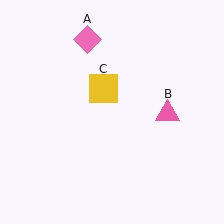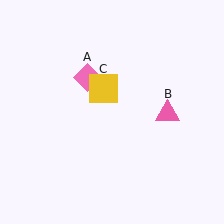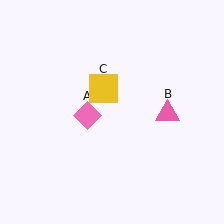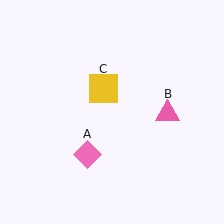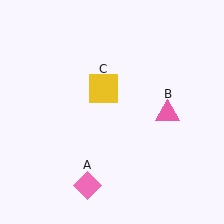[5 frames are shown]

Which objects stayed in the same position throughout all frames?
Pink triangle (object B) and yellow square (object C) remained stationary.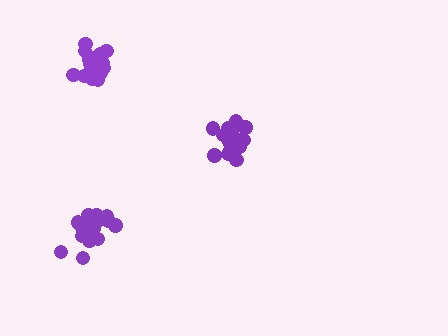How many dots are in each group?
Group 1: 16 dots, Group 2: 18 dots, Group 3: 19 dots (53 total).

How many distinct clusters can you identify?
There are 3 distinct clusters.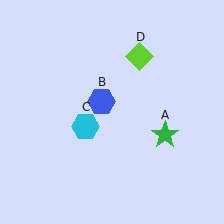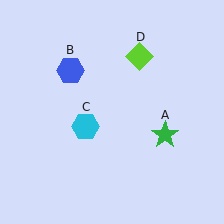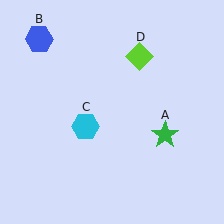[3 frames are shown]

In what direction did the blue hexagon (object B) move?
The blue hexagon (object B) moved up and to the left.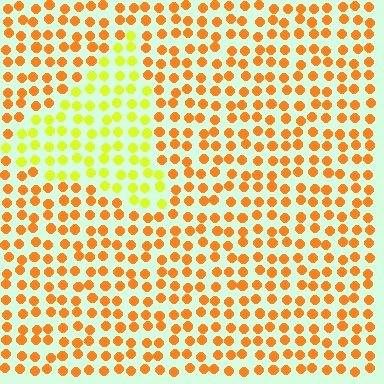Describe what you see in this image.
The image is filled with small orange elements in a uniform arrangement. A triangle-shaped region is visible where the elements are tinted to a slightly different hue, forming a subtle color boundary.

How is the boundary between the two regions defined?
The boundary is defined purely by a slight shift in hue (about 42 degrees). Spacing, size, and orientation are identical on both sides.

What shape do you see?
I see a triangle.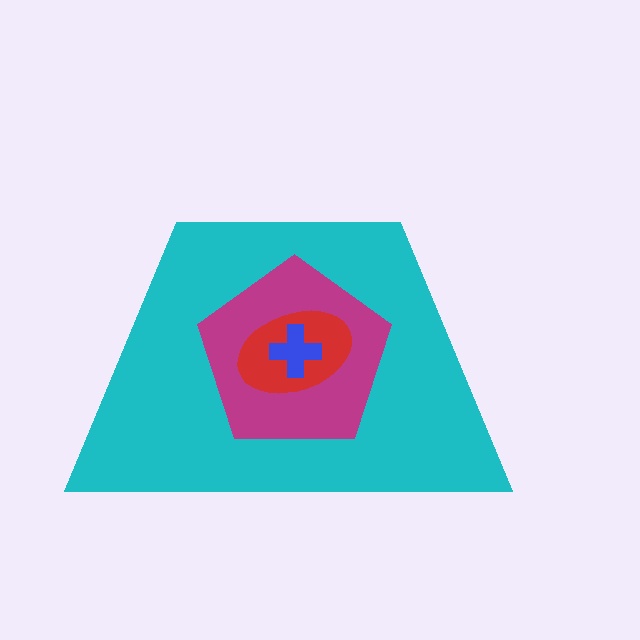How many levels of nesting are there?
4.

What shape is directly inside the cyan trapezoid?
The magenta pentagon.